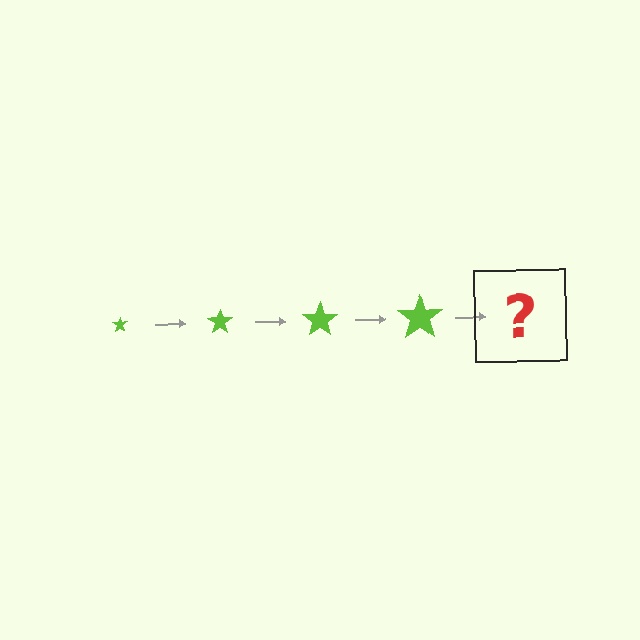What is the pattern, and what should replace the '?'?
The pattern is that the star gets progressively larger each step. The '?' should be a lime star, larger than the previous one.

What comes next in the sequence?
The next element should be a lime star, larger than the previous one.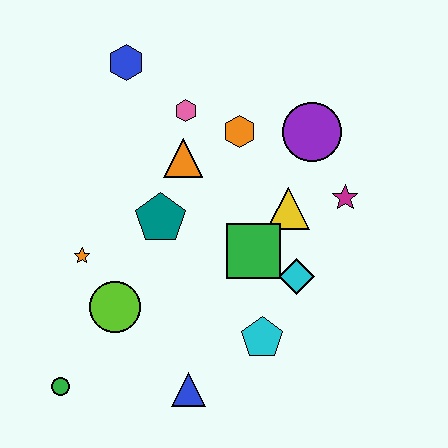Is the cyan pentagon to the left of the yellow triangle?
Yes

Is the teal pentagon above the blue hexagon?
No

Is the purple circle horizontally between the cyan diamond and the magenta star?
Yes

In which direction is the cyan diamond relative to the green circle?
The cyan diamond is to the right of the green circle.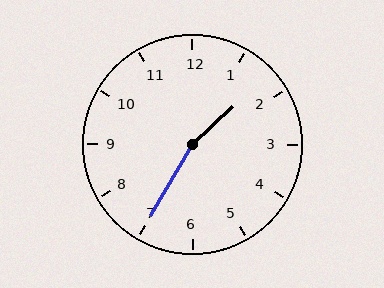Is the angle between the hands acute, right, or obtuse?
It is obtuse.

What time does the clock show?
1:35.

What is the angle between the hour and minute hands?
Approximately 162 degrees.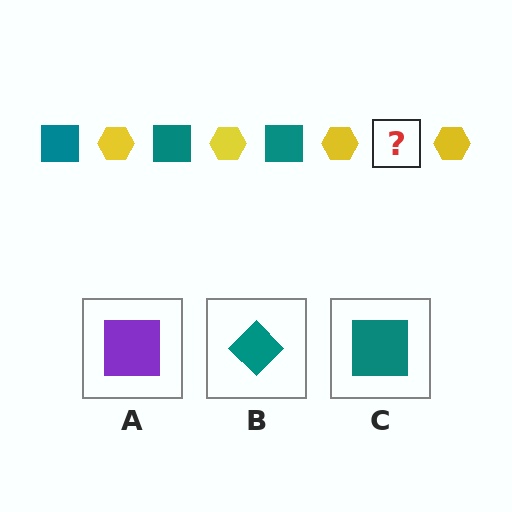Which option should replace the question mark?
Option C.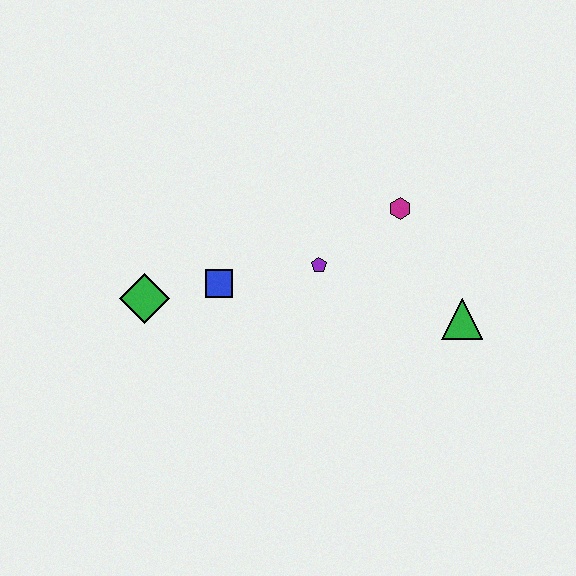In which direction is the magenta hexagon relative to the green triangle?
The magenta hexagon is above the green triangle.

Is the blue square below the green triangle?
No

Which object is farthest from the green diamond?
The green triangle is farthest from the green diamond.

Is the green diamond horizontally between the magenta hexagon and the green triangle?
No